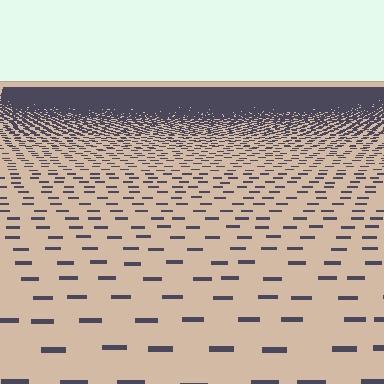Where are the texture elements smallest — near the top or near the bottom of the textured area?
Near the top.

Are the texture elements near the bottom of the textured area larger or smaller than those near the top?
Larger. Near the bottom, elements are closer to the viewer and appear at a bigger on-screen size.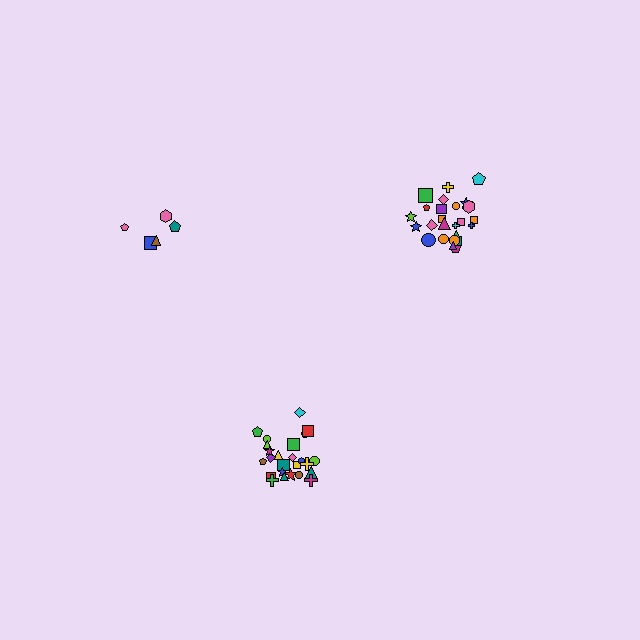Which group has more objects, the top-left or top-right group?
The top-right group.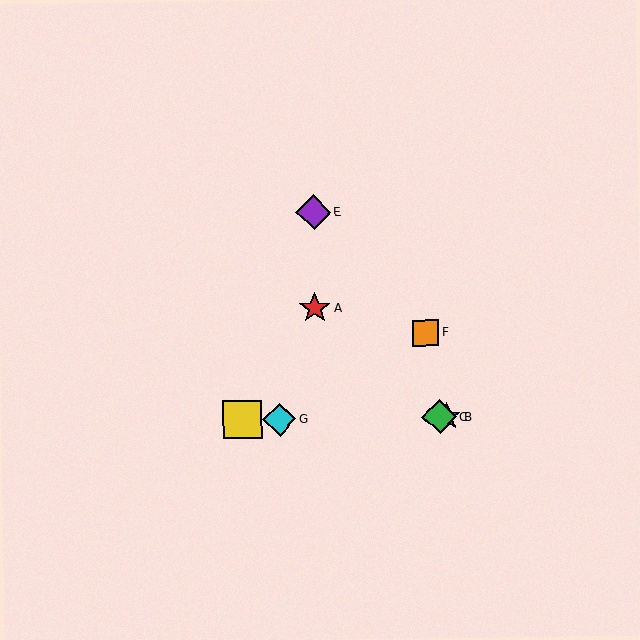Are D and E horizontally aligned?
No, D is at y≈420 and E is at y≈212.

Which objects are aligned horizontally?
Objects B, C, D, G are aligned horizontally.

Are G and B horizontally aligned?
Yes, both are at y≈419.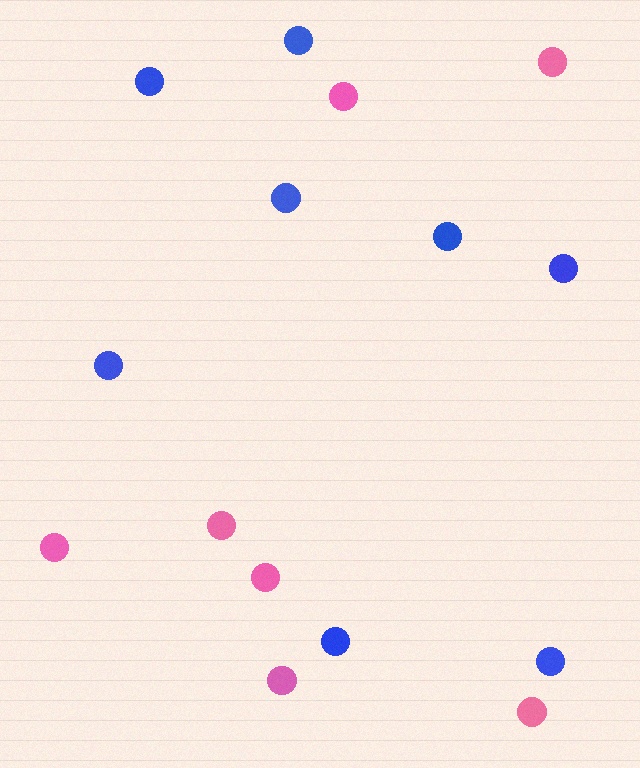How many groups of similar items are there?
There are 2 groups: one group of pink circles (7) and one group of blue circles (8).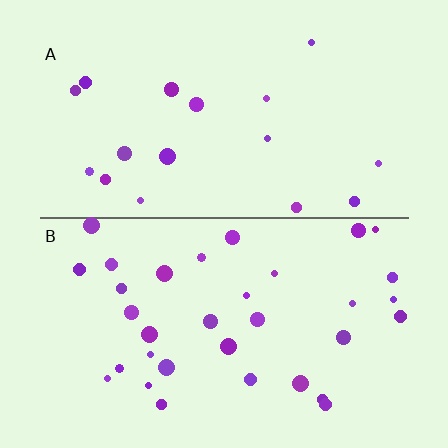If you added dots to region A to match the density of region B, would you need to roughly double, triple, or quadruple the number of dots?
Approximately double.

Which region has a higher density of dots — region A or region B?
B (the bottom).